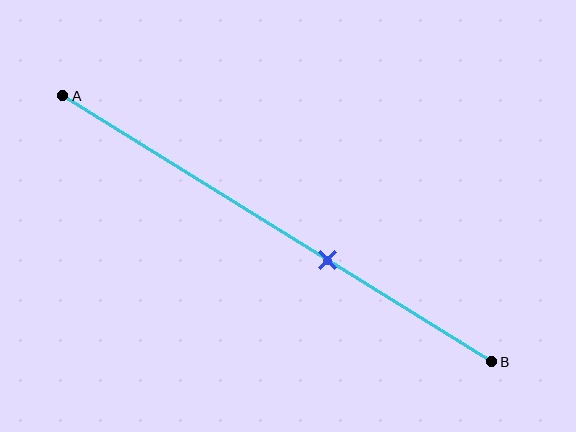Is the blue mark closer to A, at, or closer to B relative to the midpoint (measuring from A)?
The blue mark is closer to point B than the midpoint of segment AB.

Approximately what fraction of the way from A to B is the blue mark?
The blue mark is approximately 60% of the way from A to B.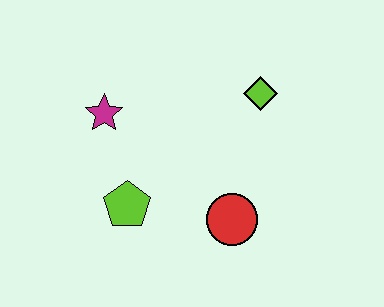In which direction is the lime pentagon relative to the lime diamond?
The lime pentagon is to the left of the lime diamond.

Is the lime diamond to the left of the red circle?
No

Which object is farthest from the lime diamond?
The lime pentagon is farthest from the lime diamond.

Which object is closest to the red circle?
The lime pentagon is closest to the red circle.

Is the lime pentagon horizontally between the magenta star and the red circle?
Yes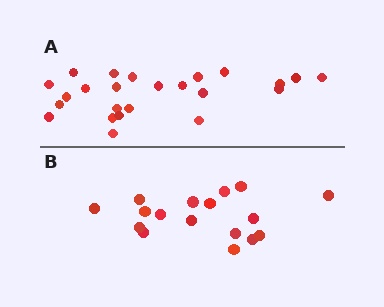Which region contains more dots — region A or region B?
Region A (the top region) has more dots.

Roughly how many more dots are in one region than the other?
Region A has roughly 8 or so more dots than region B.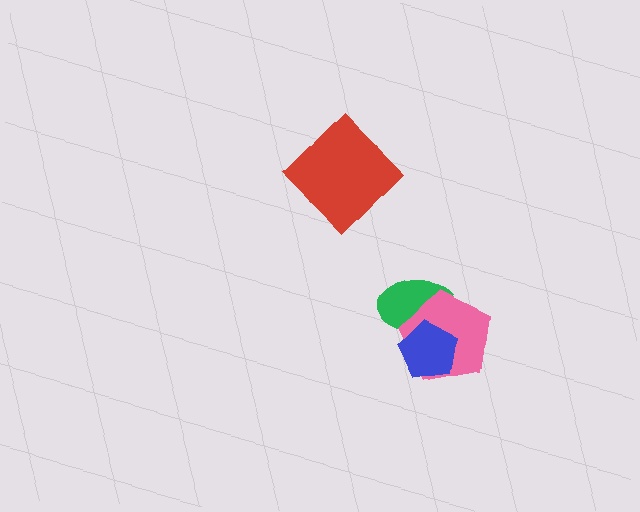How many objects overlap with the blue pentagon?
2 objects overlap with the blue pentagon.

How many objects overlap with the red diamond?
0 objects overlap with the red diamond.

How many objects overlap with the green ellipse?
2 objects overlap with the green ellipse.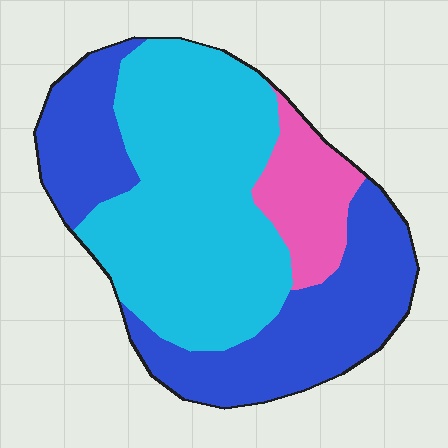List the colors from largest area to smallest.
From largest to smallest: cyan, blue, pink.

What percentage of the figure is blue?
Blue covers roughly 40% of the figure.